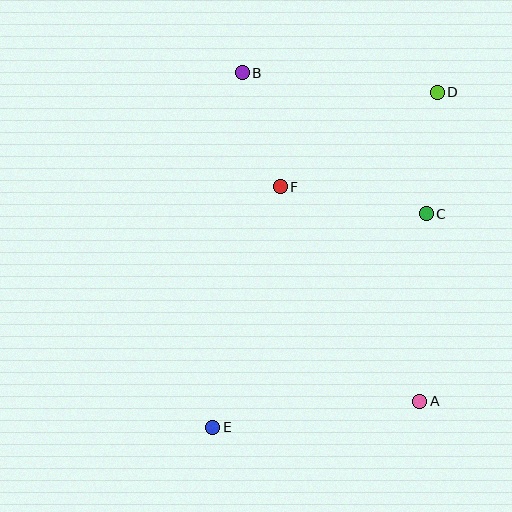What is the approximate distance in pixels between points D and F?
The distance between D and F is approximately 184 pixels.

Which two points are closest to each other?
Points B and F are closest to each other.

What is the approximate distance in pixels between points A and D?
The distance between A and D is approximately 310 pixels.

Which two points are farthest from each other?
Points D and E are farthest from each other.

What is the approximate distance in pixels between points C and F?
The distance between C and F is approximately 148 pixels.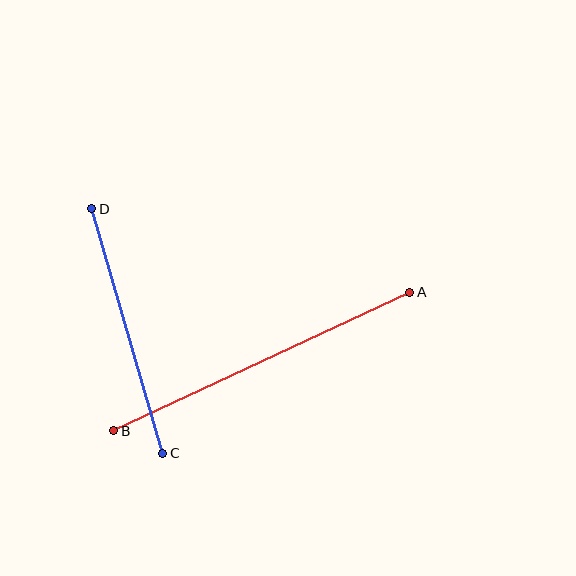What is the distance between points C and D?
The distance is approximately 255 pixels.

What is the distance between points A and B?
The distance is approximately 327 pixels.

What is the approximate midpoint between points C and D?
The midpoint is at approximately (127, 331) pixels.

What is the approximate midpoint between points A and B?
The midpoint is at approximately (262, 361) pixels.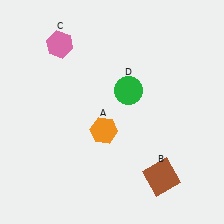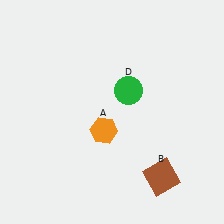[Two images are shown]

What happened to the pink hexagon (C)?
The pink hexagon (C) was removed in Image 2. It was in the top-left area of Image 1.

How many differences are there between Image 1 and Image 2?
There is 1 difference between the two images.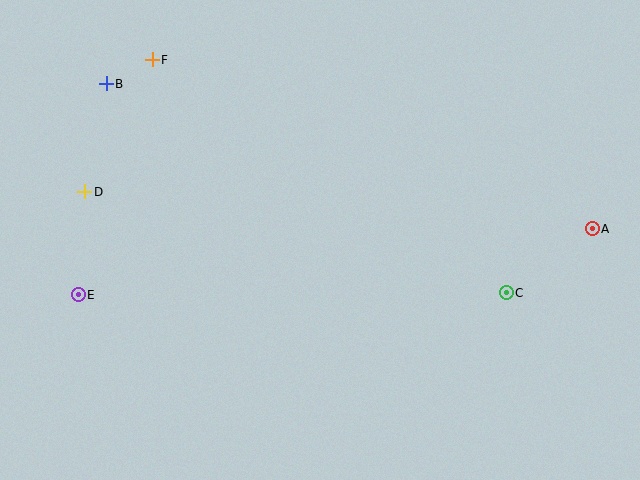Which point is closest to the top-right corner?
Point A is closest to the top-right corner.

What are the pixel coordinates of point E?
Point E is at (78, 295).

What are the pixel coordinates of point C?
Point C is at (506, 293).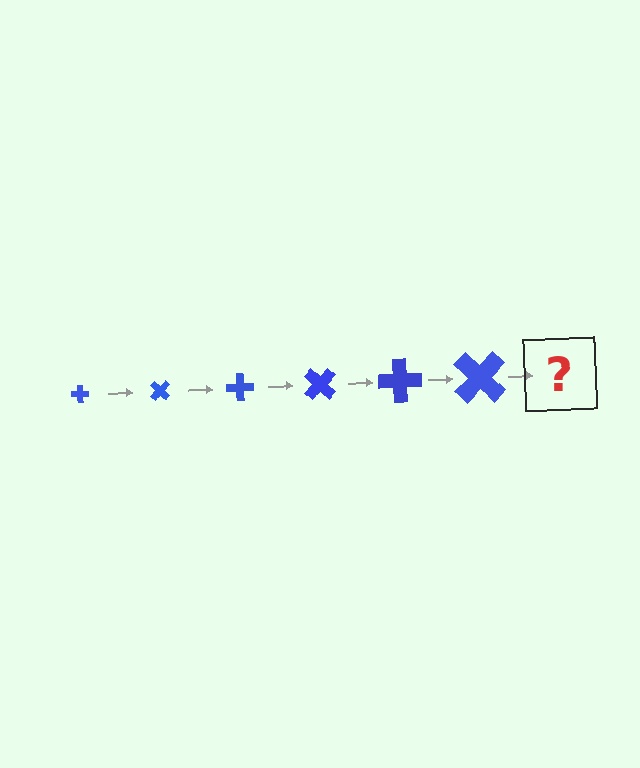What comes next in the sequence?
The next element should be a cross, larger than the previous one and rotated 270 degrees from the start.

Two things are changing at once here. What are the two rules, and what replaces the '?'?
The two rules are that the cross grows larger each step and it rotates 45 degrees each step. The '?' should be a cross, larger than the previous one and rotated 270 degrees from the start.